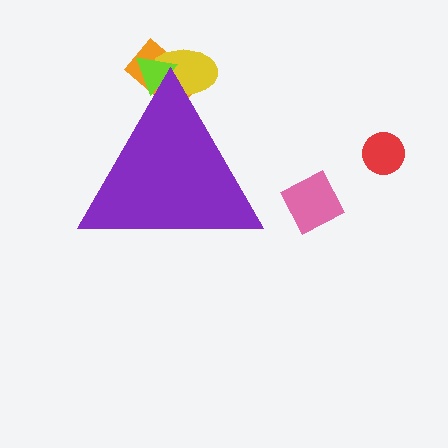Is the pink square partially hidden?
No, the pink square is fully visible.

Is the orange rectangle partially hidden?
Yes, the orange rectangle is partially hidden behind the purple triangle.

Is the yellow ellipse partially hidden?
Yes, the yellow ellipse is partially hidden behind the purple triangle.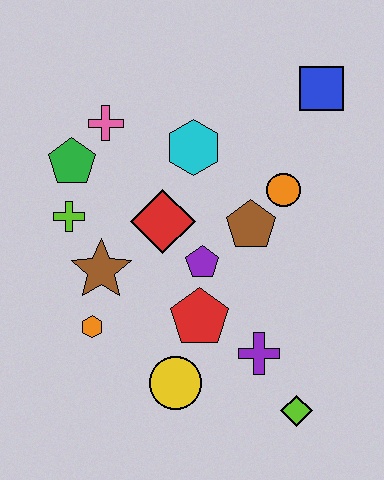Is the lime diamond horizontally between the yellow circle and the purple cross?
No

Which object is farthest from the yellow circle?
The blue square is farthest from the yellow circle.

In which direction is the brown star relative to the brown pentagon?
The brown star is to the left of the brown pentagon.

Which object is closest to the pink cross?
The green pentagon is closest to the pink cross.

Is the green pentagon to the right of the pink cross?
No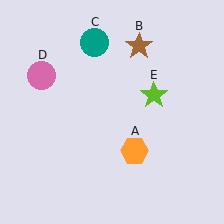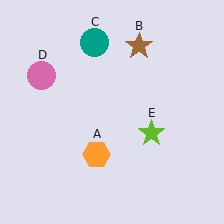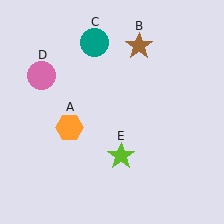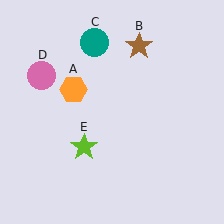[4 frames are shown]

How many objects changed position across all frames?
2 objects changed position: orange hexagon (object A), lime star (object E).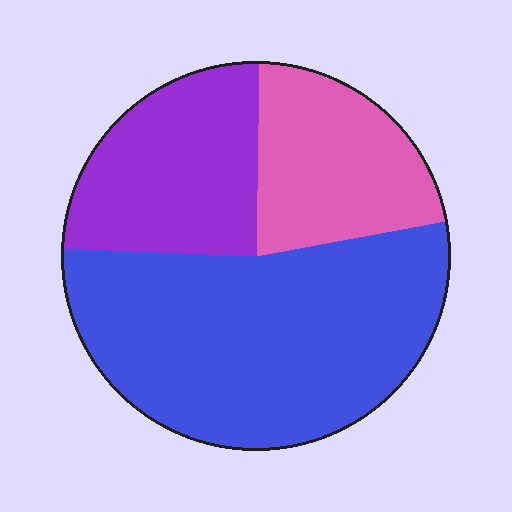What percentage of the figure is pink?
Pink takes up about one fifth (1/5) of the figure.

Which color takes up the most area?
Blue, at roughly 55%.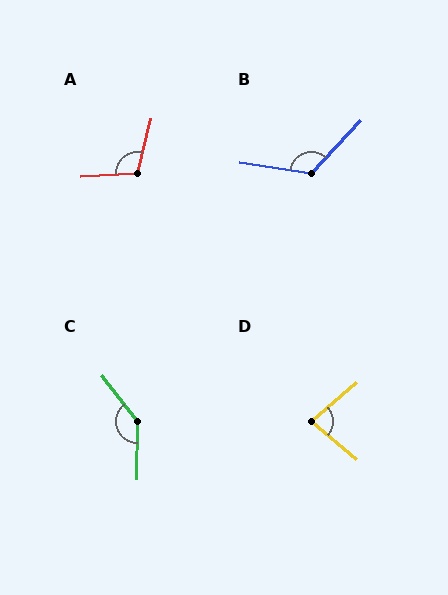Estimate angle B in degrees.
Approximately 125 degrees.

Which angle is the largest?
C, at approximately 142 degrees.